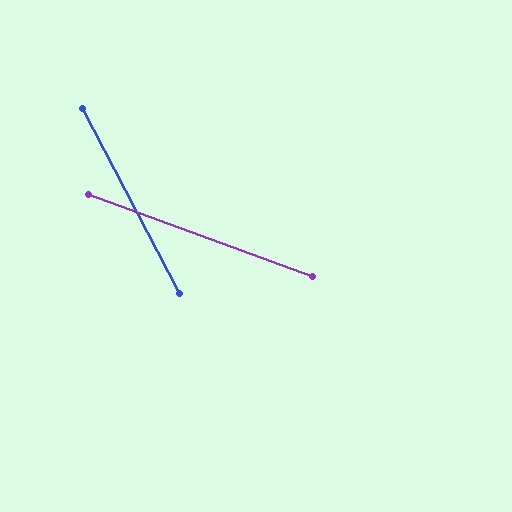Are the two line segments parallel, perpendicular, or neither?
Neither parallel nor perpendicular — they differ by about 42°.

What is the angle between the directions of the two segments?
Approximately 42 degrees.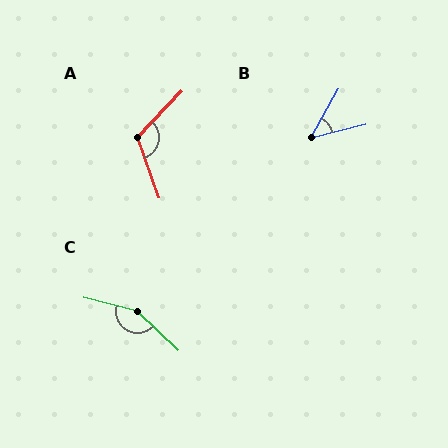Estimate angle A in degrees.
Approximately 116 degrees.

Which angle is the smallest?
B, at approximately 47 degrees.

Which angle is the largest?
C, at approximately 151 degrees.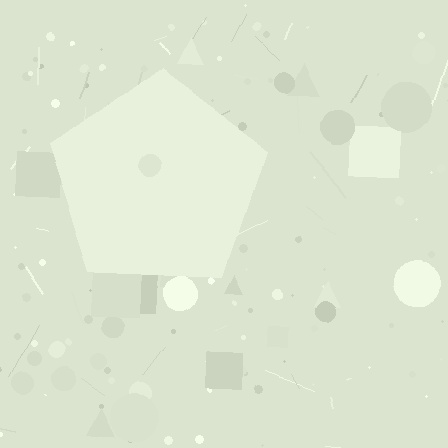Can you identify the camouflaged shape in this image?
The camouflaged shape is a pentagon.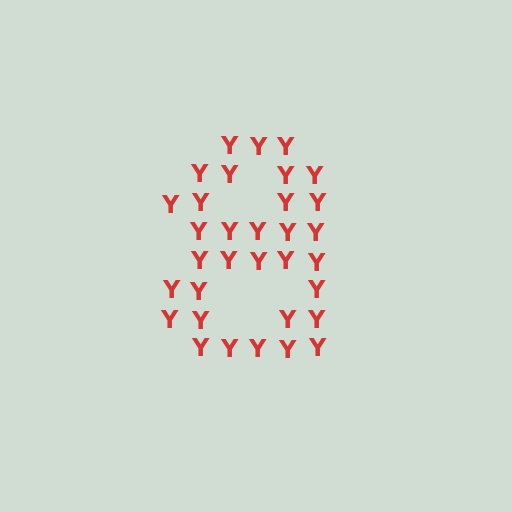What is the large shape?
The large shape is the digit 8.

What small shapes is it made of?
It is made of small letter Y's.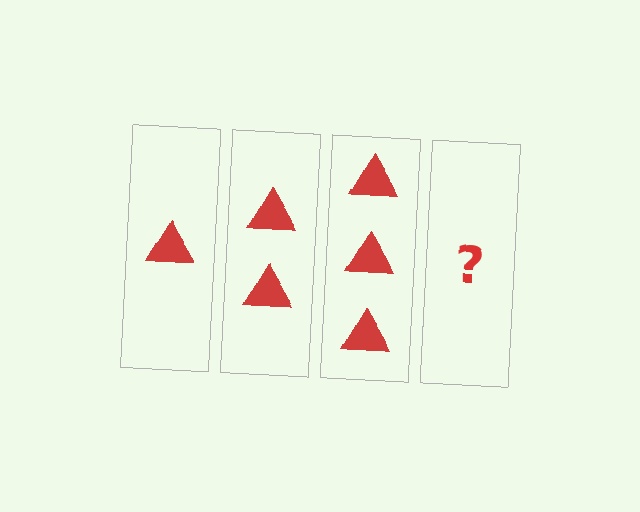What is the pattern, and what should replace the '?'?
The pattern is that each step adds one more triangle. The '?' should be 4 triangles.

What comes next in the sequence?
The next element should be 4 triangles.